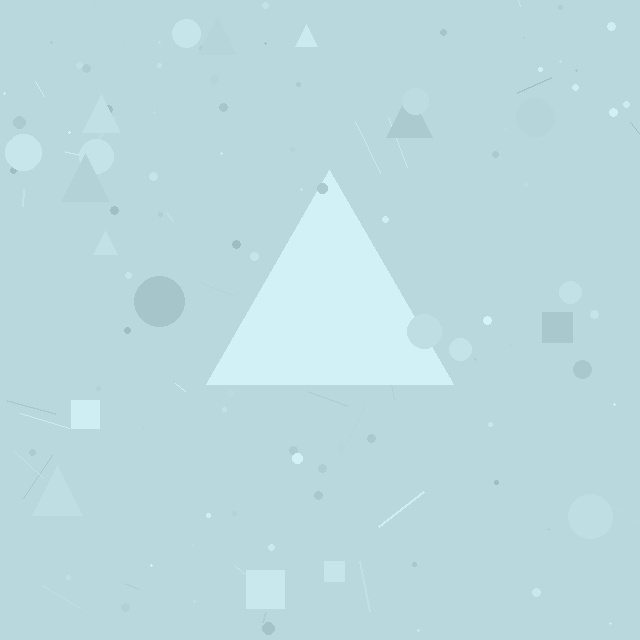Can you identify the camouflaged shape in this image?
The camouflaged shape is a triangle.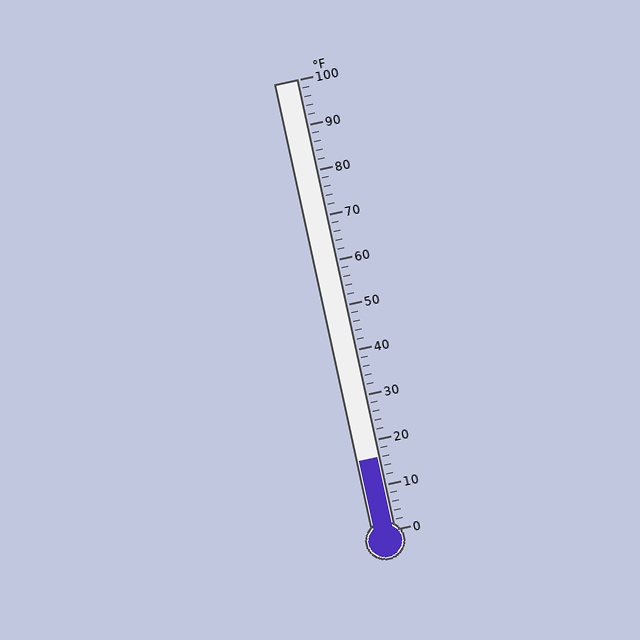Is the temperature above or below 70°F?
The temperature is below 70°F.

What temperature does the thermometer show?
The thermometer shows approximately 16°F.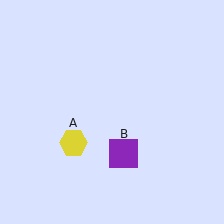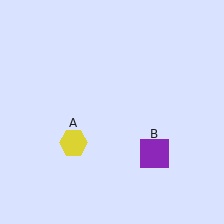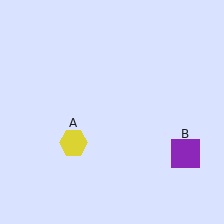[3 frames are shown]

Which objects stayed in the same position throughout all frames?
Yellow hexagon (object A) remained stationary.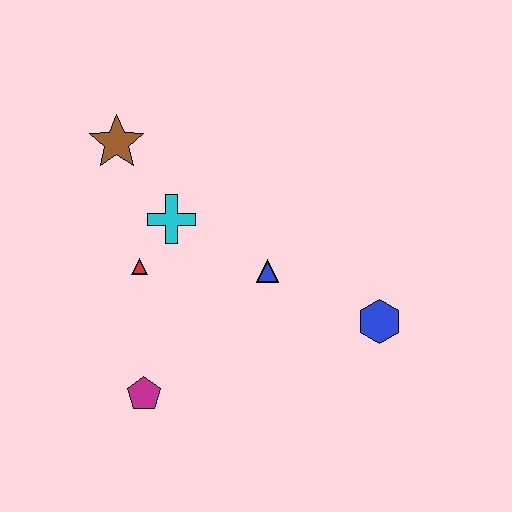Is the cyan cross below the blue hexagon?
No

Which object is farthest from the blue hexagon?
The brown star is farthest from the blue hexagon.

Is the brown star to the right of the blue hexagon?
No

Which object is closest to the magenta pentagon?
The red triangle is closest to the magenta pentagon.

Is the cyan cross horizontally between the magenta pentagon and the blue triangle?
Yes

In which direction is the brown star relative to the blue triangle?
The brown star is to the left of the blue triangle.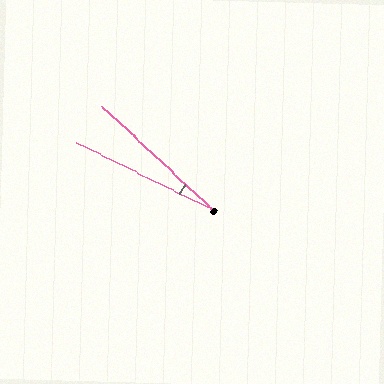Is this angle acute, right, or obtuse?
It is acute.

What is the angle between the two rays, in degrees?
Approximately 17 degrees.